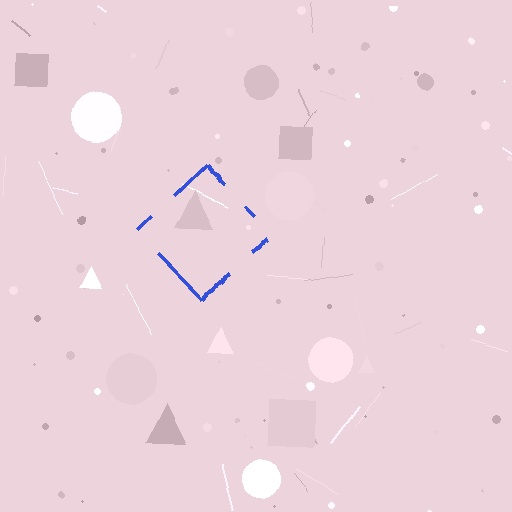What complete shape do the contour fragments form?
The contour fragments form a diamond.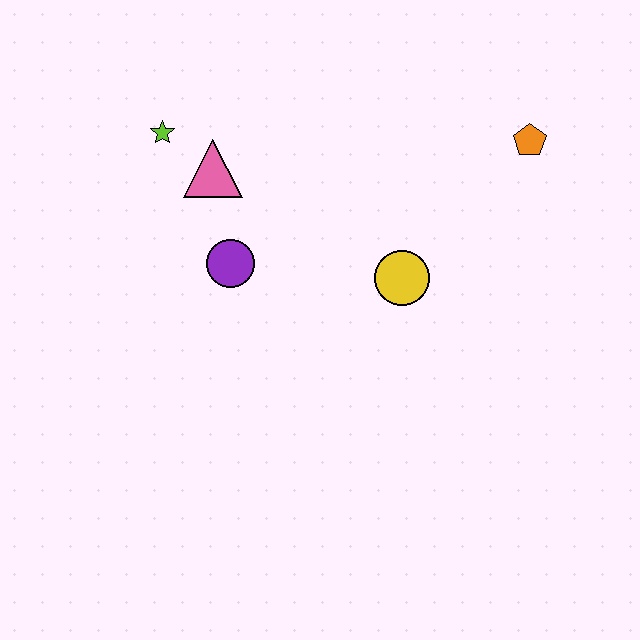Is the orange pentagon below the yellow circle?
No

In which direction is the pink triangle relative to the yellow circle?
The pink triangle is to the left of the yellow circle.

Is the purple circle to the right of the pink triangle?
Yes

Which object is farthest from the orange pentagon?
The lime star is farthest from the orange pentagon.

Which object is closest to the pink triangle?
The lime star is closest to the pink triangle.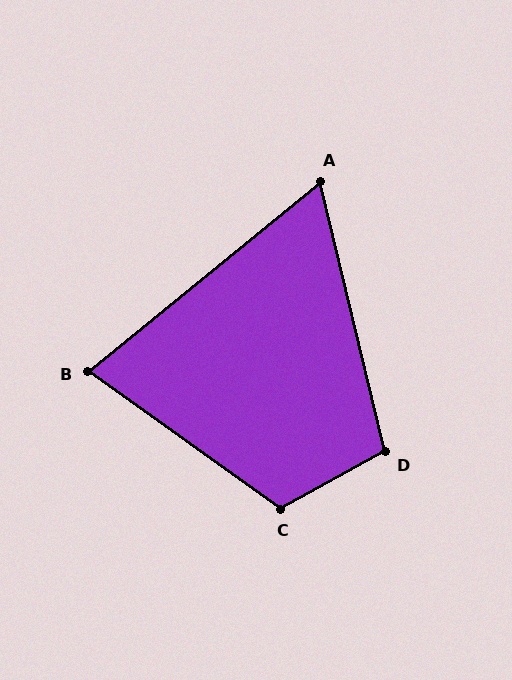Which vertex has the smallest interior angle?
A, at approximately 64 degrees.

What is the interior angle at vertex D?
Approximately 105 degrees (obtuse).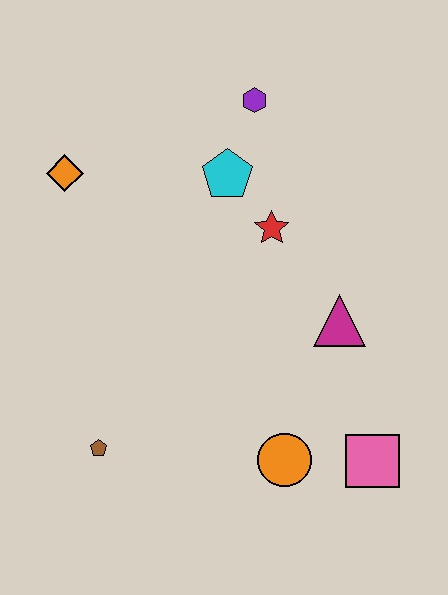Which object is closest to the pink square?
The orange circle is closest to the pink square.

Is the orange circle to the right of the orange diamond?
Yes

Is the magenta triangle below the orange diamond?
Yes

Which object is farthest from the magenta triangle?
The orange diamond is farthest from the magenta triangle.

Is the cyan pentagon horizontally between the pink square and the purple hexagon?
No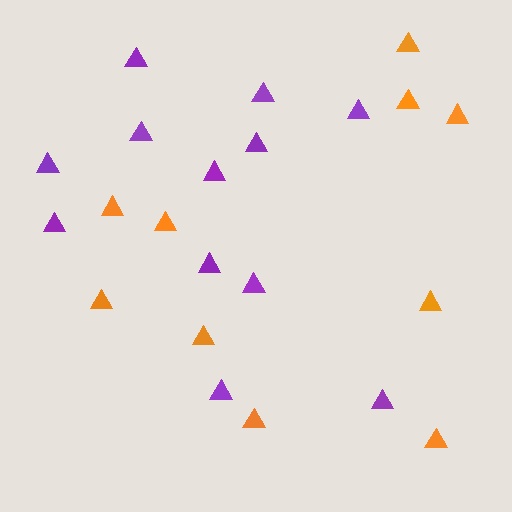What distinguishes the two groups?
There are 2 groups: one group of orange triangles (10) and one group of purple triangles (12).